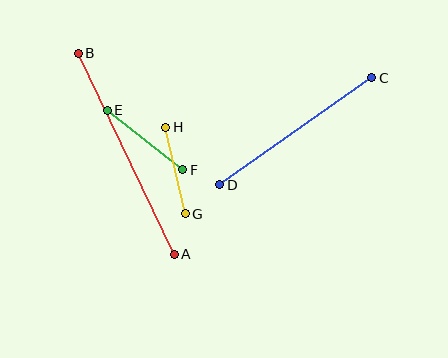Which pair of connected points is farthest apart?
Points A and B are farthest apart.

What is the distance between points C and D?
The distance is approximately 186 pixels.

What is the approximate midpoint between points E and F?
The midpoint is at approximately (145, 140) pixels.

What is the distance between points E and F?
The distance is approximately 96 pixels.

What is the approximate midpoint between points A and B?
The midpoint is at approximately (126, 154) pixels.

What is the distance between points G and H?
The distance is approximately 89 pixels.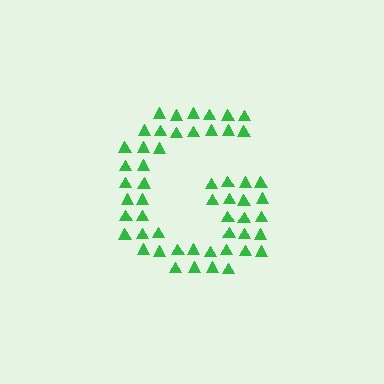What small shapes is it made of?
It is made of small triangles.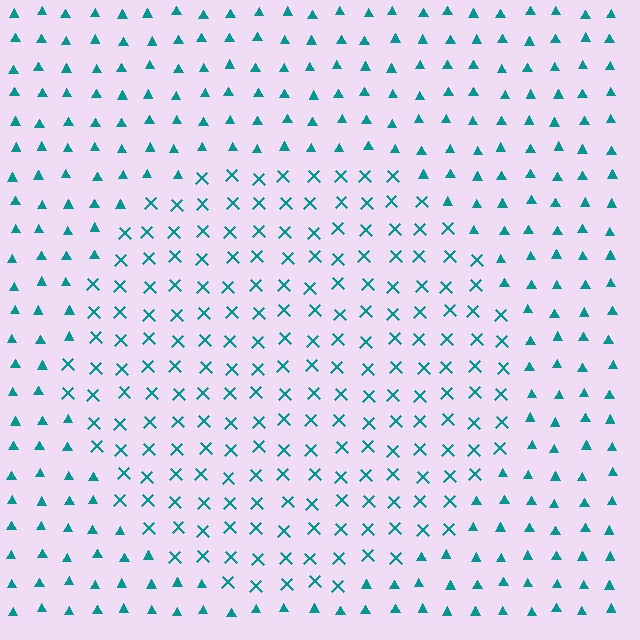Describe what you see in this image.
The image is filled with small teal elements arranged in a uniform grid. A circle-shaped region contains X marks, while the surrounding area contains triangles. The boundary is defined purely by the change in element shape.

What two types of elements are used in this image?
The image uses X marks inside the circle region and triangles outside it.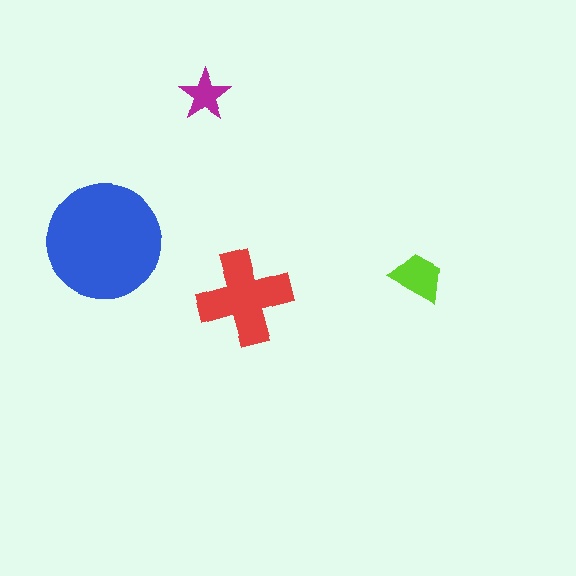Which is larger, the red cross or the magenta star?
The red cross.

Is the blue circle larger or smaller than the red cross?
Larger.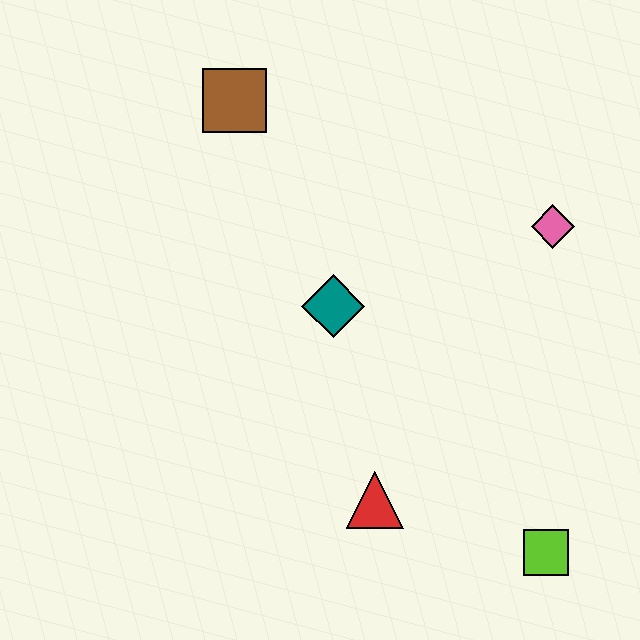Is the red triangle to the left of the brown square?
No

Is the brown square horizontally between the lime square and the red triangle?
No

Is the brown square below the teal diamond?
No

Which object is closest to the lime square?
The red triangle is closest to the lime square.